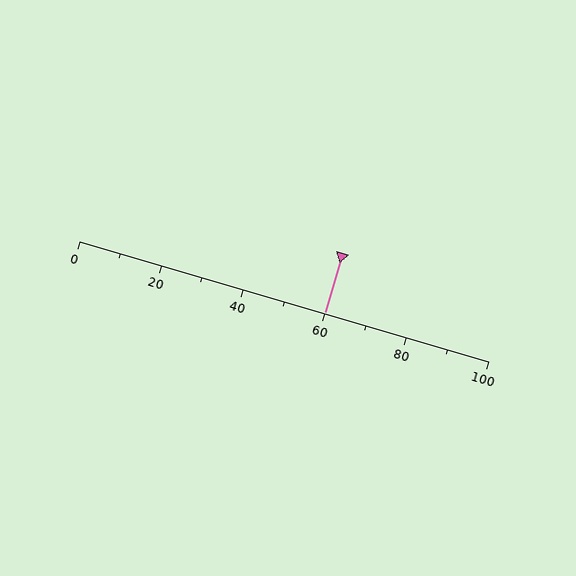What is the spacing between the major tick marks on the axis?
The major ticks are spaced 20 apart.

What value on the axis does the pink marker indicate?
The marker indicates approximately 60.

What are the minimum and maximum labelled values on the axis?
The axis runs from 0 to 100.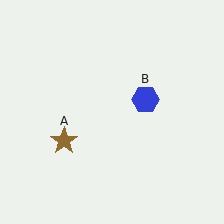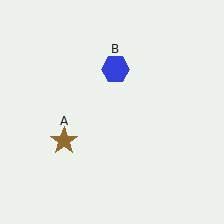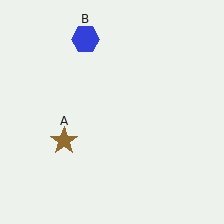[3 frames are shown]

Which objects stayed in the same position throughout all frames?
Brown star (object A) remained stationary.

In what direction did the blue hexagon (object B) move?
The blue hexagon (object B) moved up and to the left.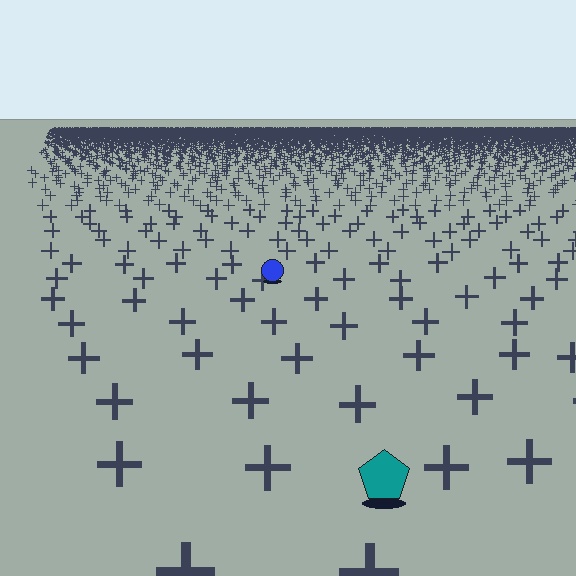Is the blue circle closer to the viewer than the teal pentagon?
No. The teal pentagon is closer — you can tell from the texture gradient: the ground texture is coarser near it.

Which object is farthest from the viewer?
The blue circle is farthest from the viewer. It appears smaller and the ground texture around it is denser.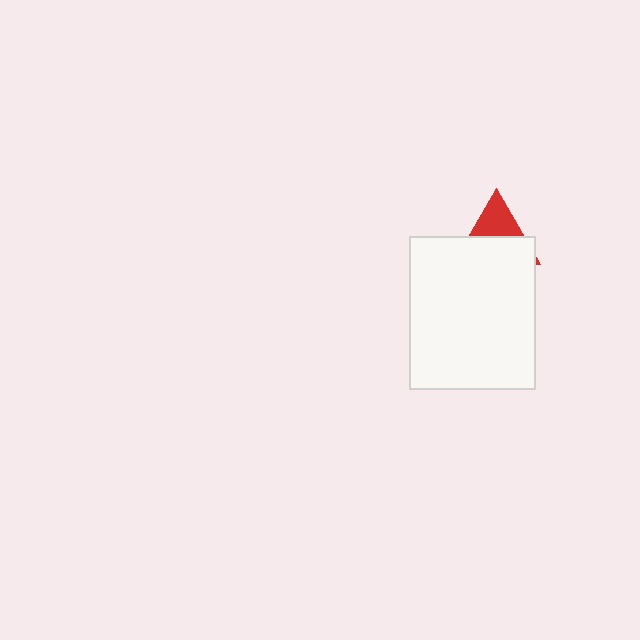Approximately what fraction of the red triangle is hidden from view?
Roughly 61% of the red triangle is hidden behind the white rectangle.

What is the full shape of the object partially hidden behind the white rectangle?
The partially hidden object is a red triangle.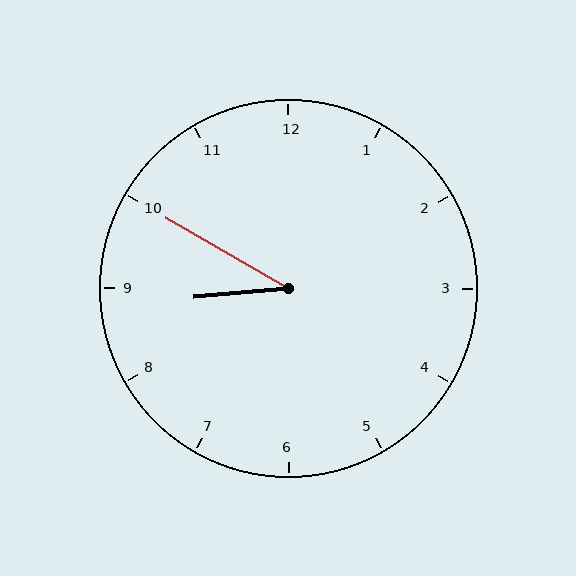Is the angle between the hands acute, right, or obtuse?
It is acute.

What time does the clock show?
8:50.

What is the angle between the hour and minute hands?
Approximately 35 degrees.